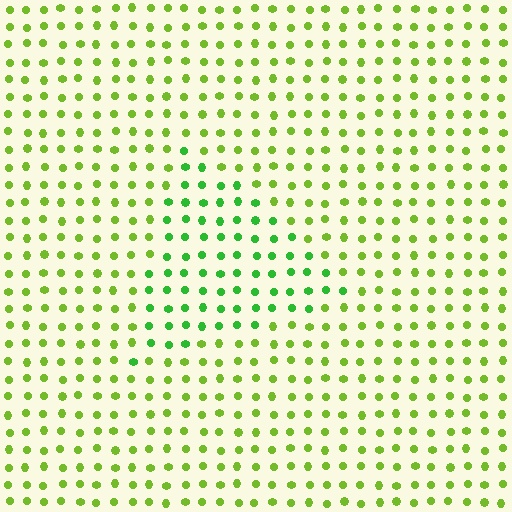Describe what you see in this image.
The image is filled with small lime elements in a uniform arrangement. A triangle-shaped region is visible where the elements are tinted to a slightly different hue, forming a subtle color boundary.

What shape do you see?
I see a triangle.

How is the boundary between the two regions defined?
The boundary is defined purely by a slight shift in hue (about 33 degrees). Spacing, size, and orientation are identical on both sides.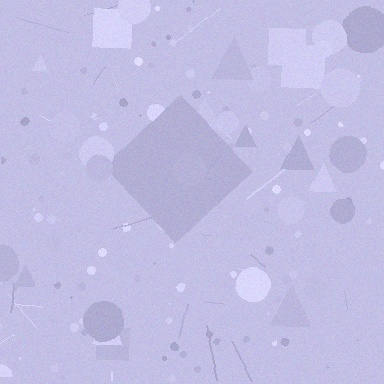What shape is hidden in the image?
A diamond is hidden in the image.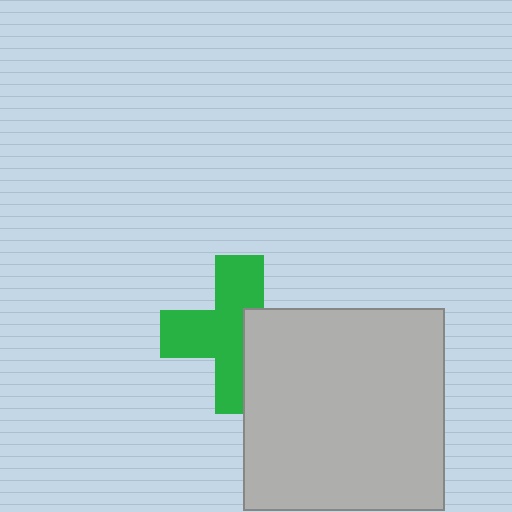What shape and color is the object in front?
The object in front is a light gray square.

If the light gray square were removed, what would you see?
You would see the complete green cross.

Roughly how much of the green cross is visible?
About half of it is visible (roughly 63%).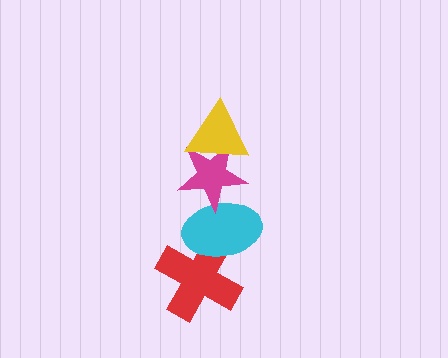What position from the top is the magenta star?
The magenta star is 2nd from the top.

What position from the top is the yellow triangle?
The yellow triangle is 1st from the top.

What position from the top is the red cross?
The red cross is 4th from the top.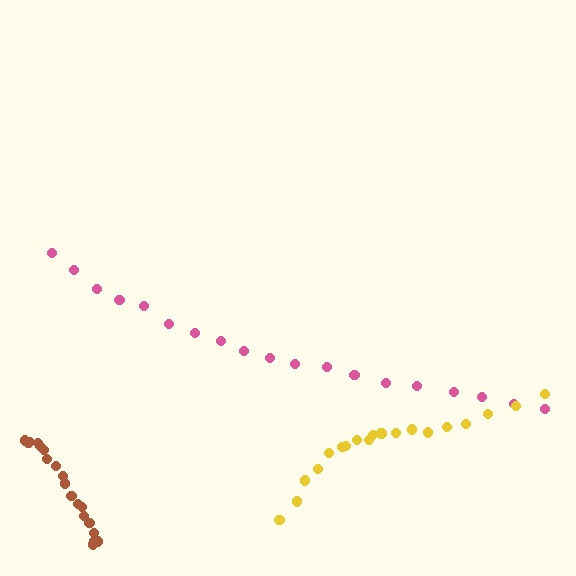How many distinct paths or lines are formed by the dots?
There are 3 distinct paths.